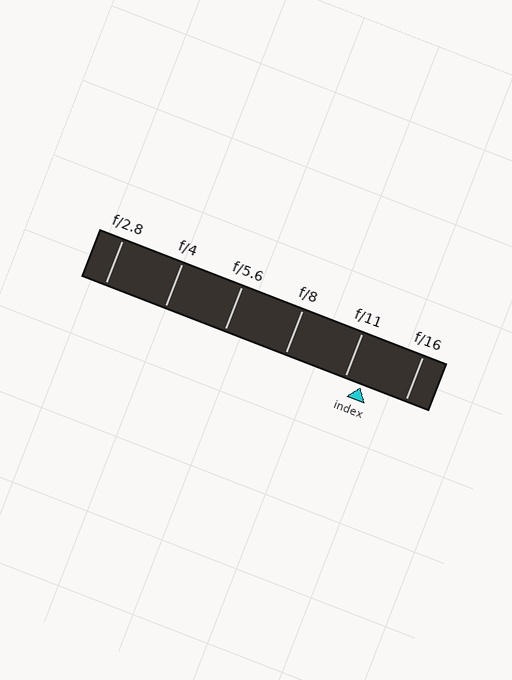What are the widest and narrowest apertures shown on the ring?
The widest aperture shown is f/2.8 and the narrowest is f/16.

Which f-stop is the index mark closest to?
The index mark is closest to f/11.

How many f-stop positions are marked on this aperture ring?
There are 6 f-stop positions marked.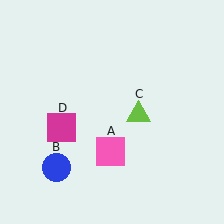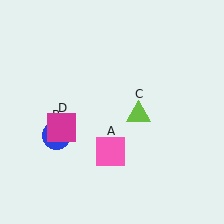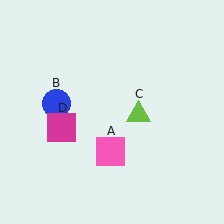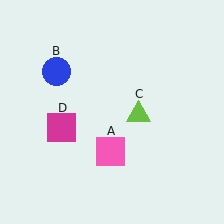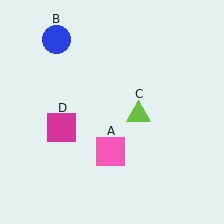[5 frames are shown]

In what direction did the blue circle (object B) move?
The blue circle (object B) moved up.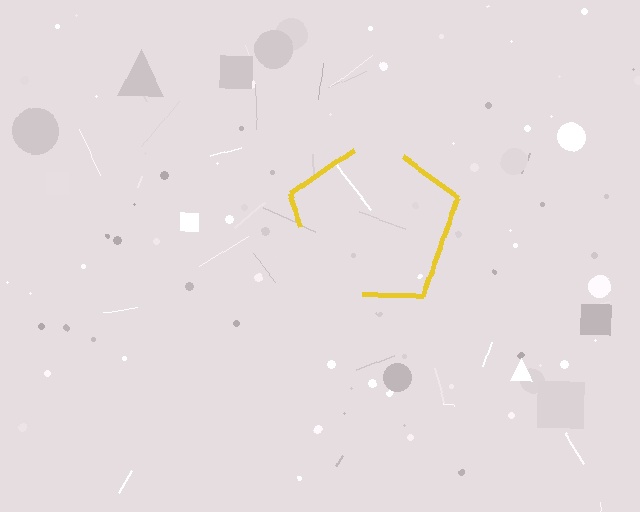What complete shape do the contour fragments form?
The contour fragments form a pentagon.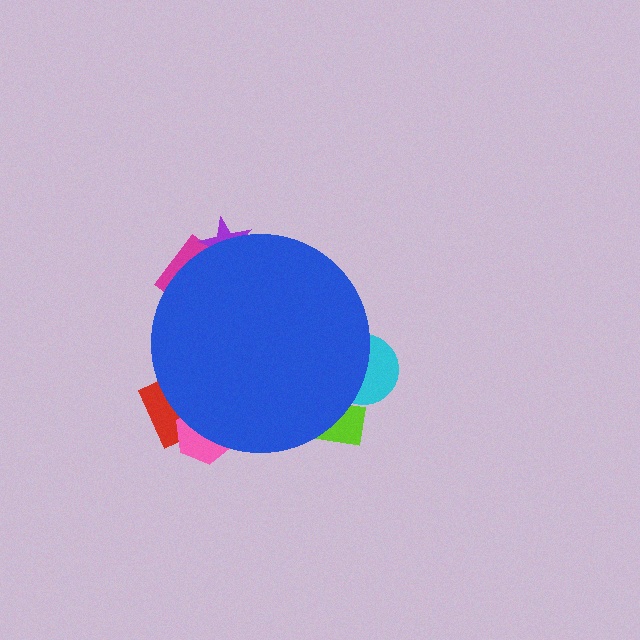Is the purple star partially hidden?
Yes, the purple star is partially hidden behind the blue circle.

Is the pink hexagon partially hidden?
Yes, the pink hexagon is partially hidden behind the blue circle.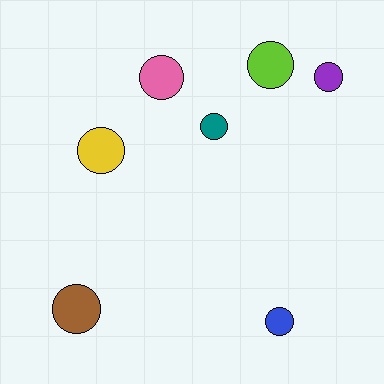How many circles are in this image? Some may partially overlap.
There are 7 circles.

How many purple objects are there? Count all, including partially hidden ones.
There is 1 purple object.